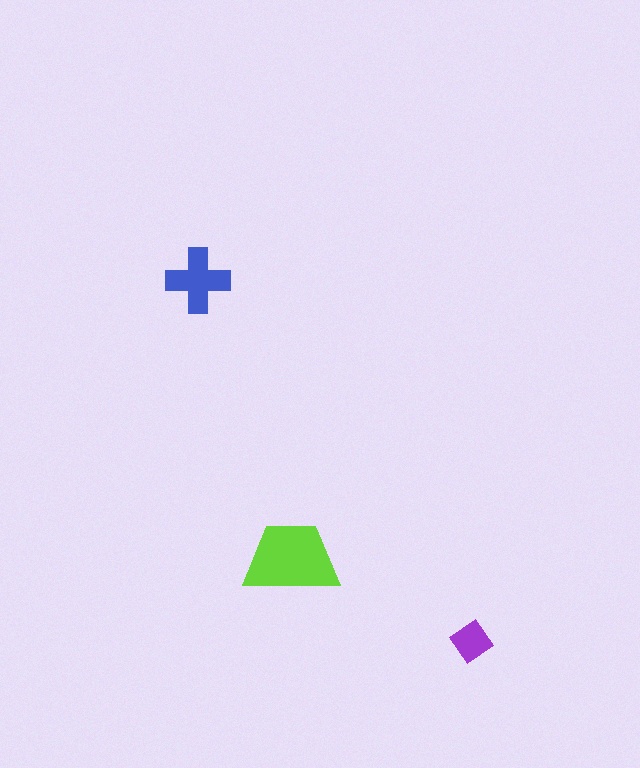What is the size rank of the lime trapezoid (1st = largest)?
1st.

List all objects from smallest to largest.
The purple diamond, the blue cross, the lime trapezoid.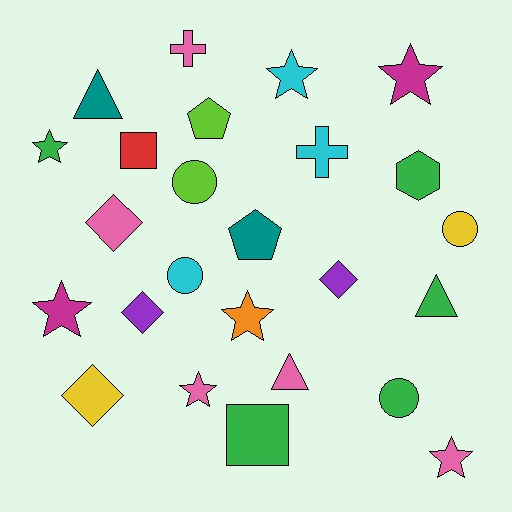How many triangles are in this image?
There are 3 triangles.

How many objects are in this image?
There are 25 objects.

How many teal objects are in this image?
There are 2 teal objects.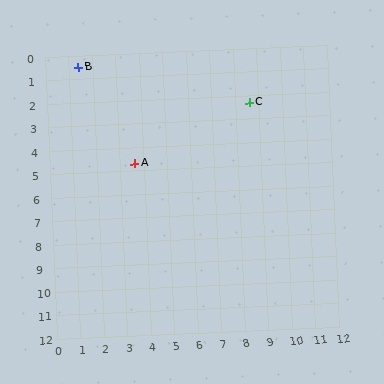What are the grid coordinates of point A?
Point A is at approximately (3.6, 4.7).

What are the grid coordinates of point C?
Point C is at approximately (8.6, 2.3).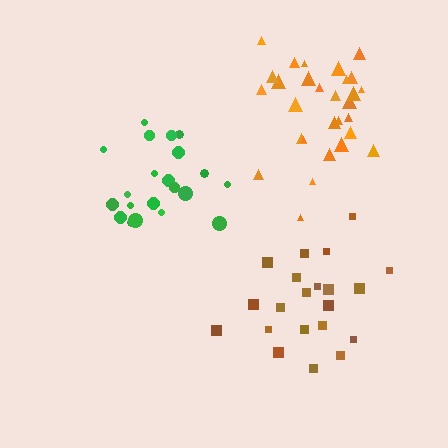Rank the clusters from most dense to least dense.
orange, green, brown.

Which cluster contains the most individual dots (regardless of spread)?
Orange (29).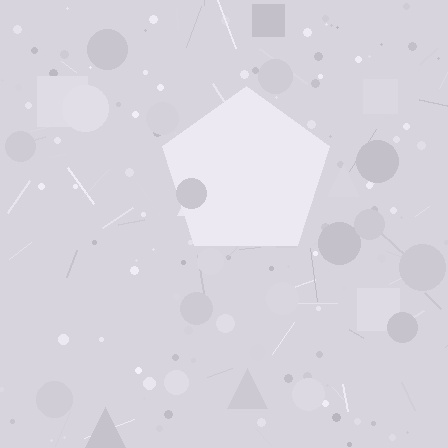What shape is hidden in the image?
A pentagon is hidden in the image.